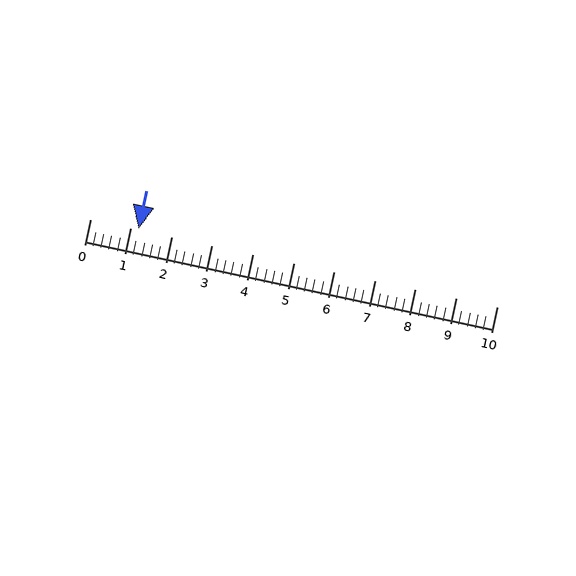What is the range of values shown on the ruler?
The ruler shows values from 0 to 10.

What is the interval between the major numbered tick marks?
The major tick marks are spaced 1 units apart.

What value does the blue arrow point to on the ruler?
The blue arrow points to approximately 1.2.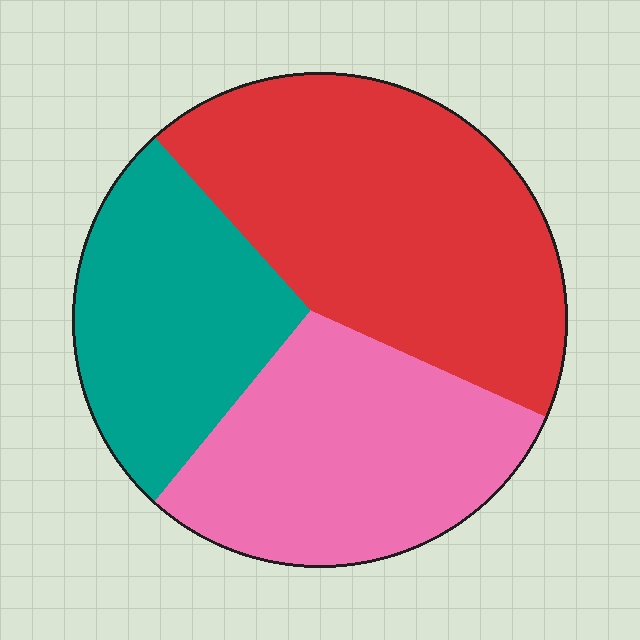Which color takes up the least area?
Teal, at roughly 25%.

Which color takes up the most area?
Red, at roughly 45%.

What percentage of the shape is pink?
Pink covers 32% of the shape.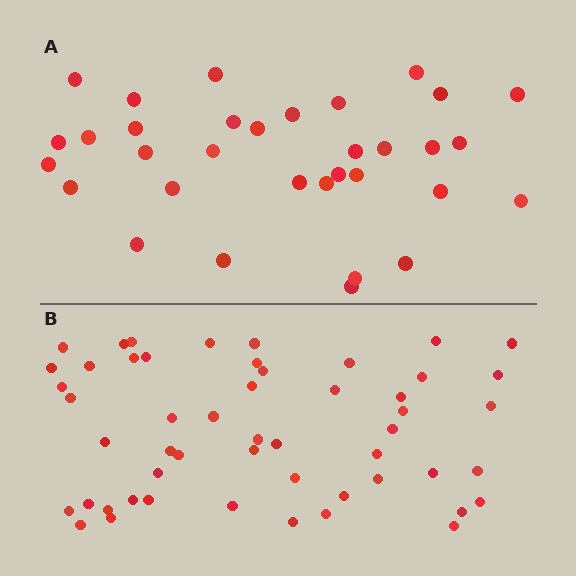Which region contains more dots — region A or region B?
Region B (the bottom region) has more dots.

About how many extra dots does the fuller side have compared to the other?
Region B has approximately 20 more dots than region A.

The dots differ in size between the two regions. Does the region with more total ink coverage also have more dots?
No. Region A has more total ink coverage because its dots are larger, but region B actually contains more individual dots. Total area can be misleading — the number of items is what matters here.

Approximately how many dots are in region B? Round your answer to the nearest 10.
About 50 dots. (The exact count is 52, which rounds to 50.)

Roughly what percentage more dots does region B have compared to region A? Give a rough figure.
About 60% more.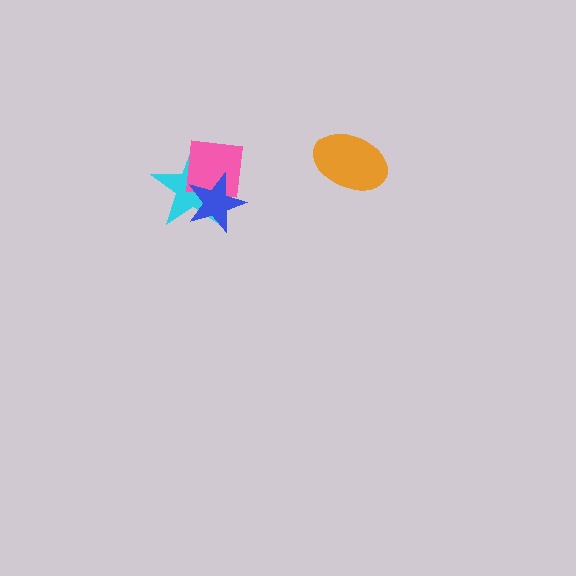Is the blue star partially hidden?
No, no other shape covers it.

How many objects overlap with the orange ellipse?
0 objects overlap with the orange ellipse.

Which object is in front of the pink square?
The blue star is in front of the pink square.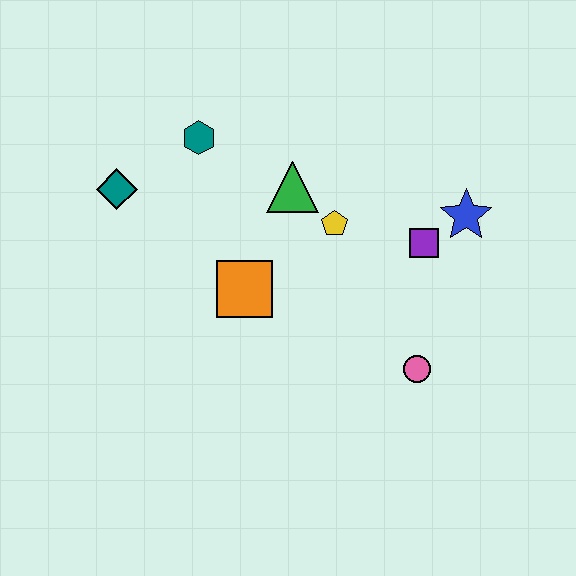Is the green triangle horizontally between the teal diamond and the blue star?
Yes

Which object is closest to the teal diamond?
The teal hexagon is closest to the teal diamond.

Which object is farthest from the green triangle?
The pink circle is farthest from the green triangle.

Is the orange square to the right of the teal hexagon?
Yes